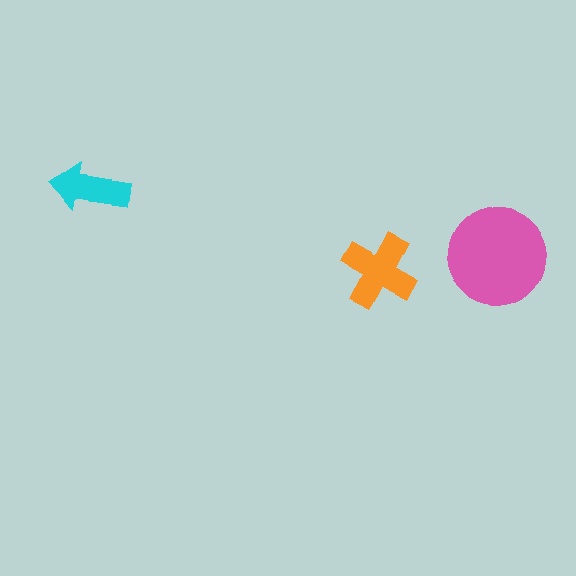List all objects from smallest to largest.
The cyan arrow, the orange cross, the pink circle.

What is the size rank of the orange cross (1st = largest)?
2nd.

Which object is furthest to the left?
The cyan arrow is leftmost.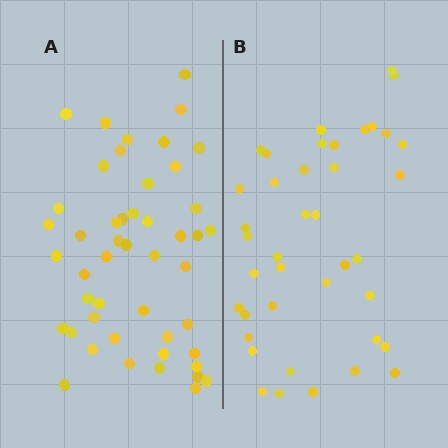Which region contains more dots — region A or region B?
Region A (the left region) has more dots.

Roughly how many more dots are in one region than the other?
Region A has roughly 8 or so more dots than region B.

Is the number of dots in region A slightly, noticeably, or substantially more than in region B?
Region A has only slightly more — the two regions are fairly close. The ratio is roughly 1.2 to 1.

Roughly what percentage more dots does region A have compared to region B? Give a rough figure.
About 20% more.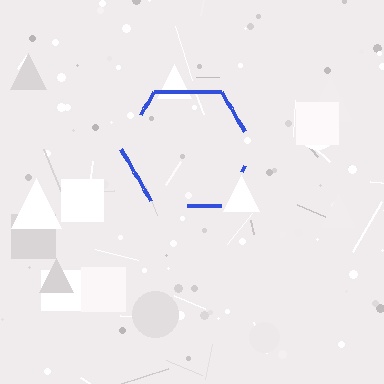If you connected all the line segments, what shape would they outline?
They would outline a hexagon.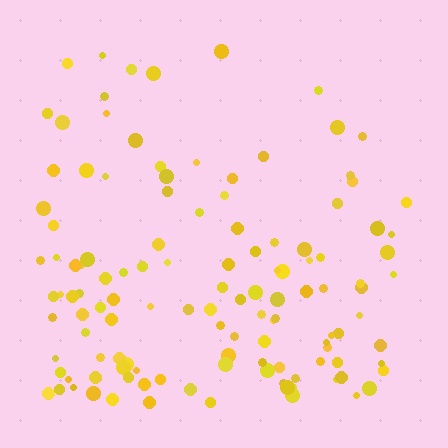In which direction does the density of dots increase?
From top to bottom, with the bottom side densest.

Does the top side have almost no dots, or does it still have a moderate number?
Still a moderate number, just noticeably fewer than the bottom.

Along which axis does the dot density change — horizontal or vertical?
Vertical.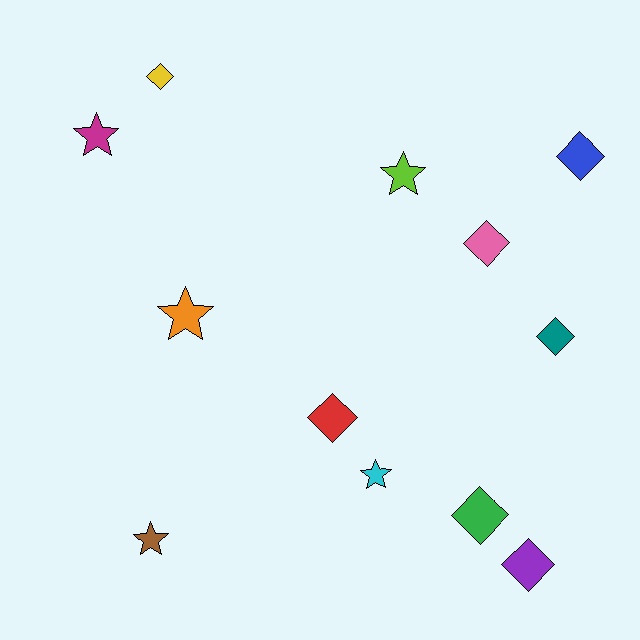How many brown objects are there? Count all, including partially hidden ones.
There is 1 brown object.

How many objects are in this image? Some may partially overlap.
There are 12 objects.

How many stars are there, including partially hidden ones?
There are 5 stars.